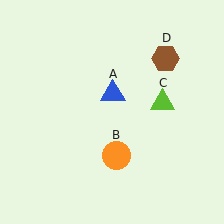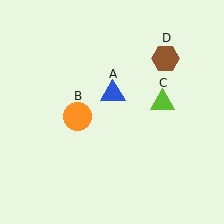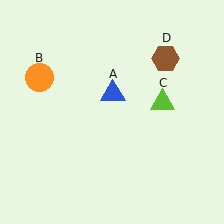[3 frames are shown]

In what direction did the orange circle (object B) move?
The orange circle (object B) moved up and to the left.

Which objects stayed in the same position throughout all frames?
Blue triangle (object A) and lime triangle (object C) and brown hexagon (object D) remained stationary.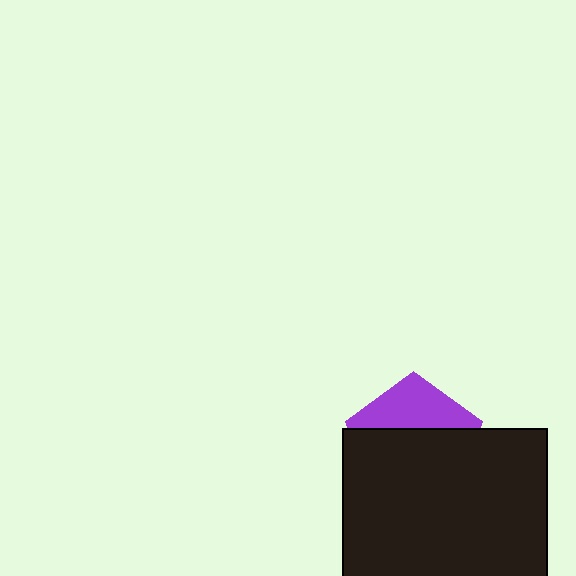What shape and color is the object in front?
The object in front is a black rectangle.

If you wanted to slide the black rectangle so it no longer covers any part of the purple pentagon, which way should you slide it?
Slide it down — that is the most direct way to separate the two shapes.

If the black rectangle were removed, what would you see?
You would see the complete purple pentagon.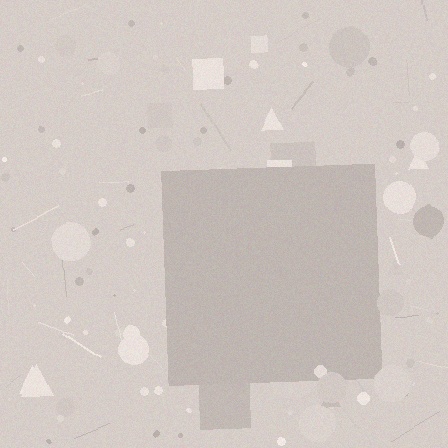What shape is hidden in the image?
A square is hidden in the image.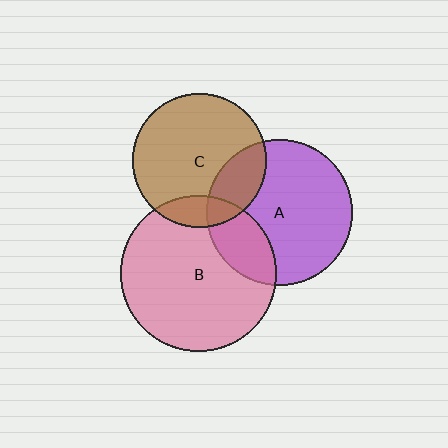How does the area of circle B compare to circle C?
Approximately 1.4 times.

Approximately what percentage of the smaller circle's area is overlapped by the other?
Approximately 20%.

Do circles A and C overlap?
Yes.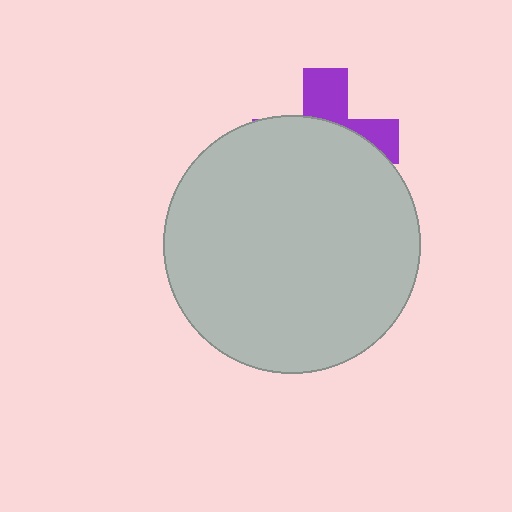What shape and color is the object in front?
The object in front is a light gray circle.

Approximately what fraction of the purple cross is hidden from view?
Roughly 67% of the purple cross is hidden behind the light gray circle.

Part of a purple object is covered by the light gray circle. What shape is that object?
It is a cross.